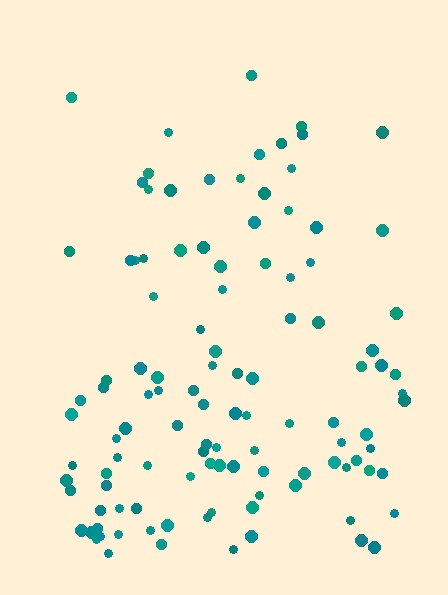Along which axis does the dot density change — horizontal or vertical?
Vertical.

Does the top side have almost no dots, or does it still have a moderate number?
Still a moderate number, just noticeably fewer than the bottom.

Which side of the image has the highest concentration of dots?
The bottom.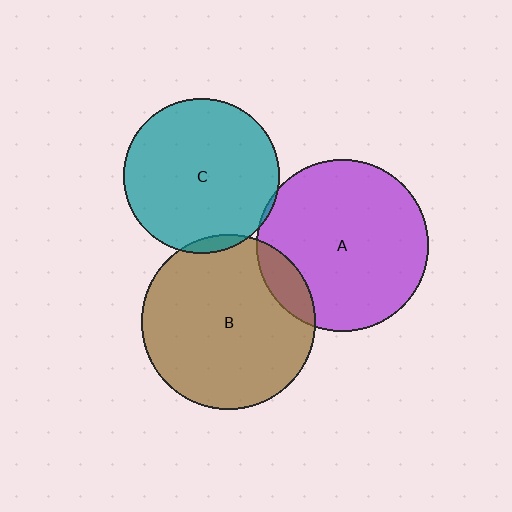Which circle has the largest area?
Circle B (brown).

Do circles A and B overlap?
Yes.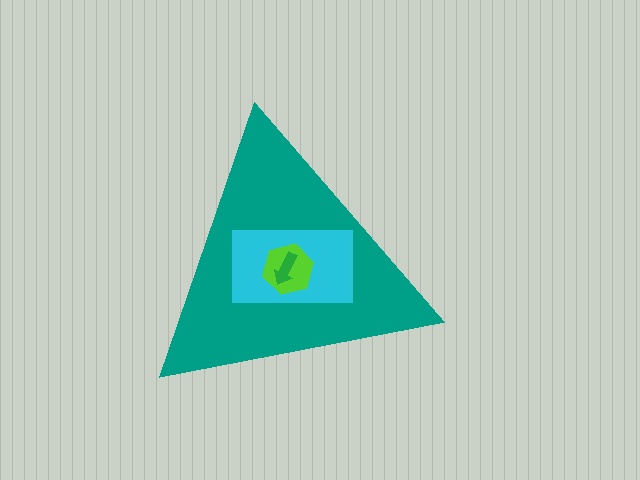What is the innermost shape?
The green arrow.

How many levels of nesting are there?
4.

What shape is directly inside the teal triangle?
The cyan rectangle.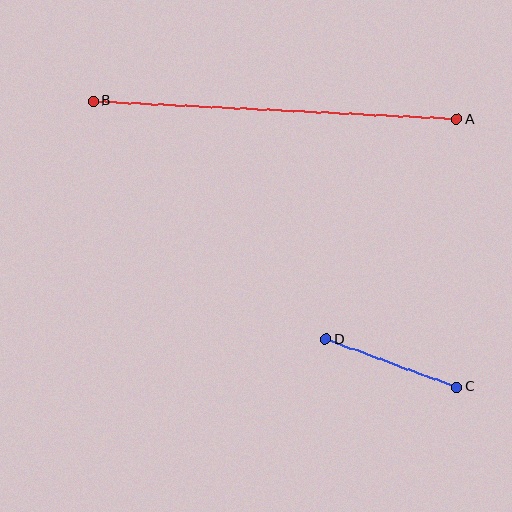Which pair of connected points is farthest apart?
Points A and B are farthest apart.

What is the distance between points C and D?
The distance is approximately 140 pixels.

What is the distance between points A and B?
The distance is approximately 364 pixels.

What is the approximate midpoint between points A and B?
The midpoint is at approximately (275, 110) pixels.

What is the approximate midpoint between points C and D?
The midpoint is at approximately (391, 363) pixels.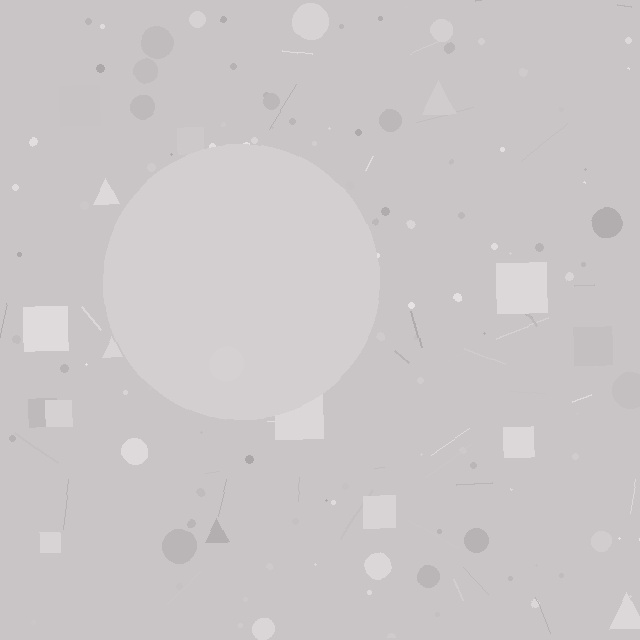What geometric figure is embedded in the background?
A circle is embedded in the background.